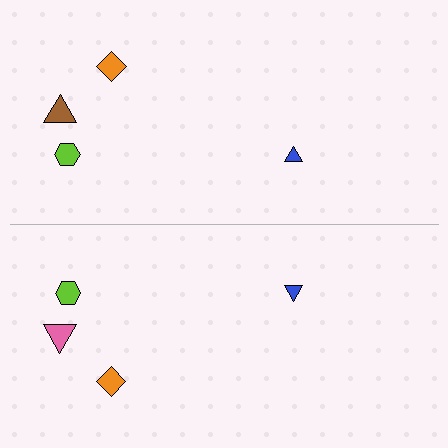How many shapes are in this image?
There are 8 shapes in this image.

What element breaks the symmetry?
The pink triangle on the bottom side breaks the symmetry — its mirror counterpart is brown.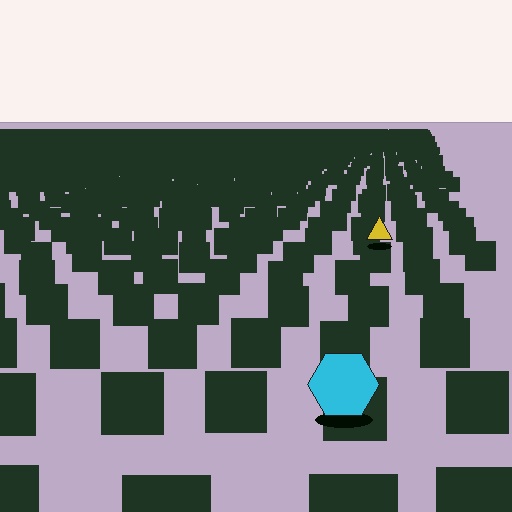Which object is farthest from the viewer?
The yellow triangle is farthest from the viewer. It appears smaller and the ground texture around it is denser.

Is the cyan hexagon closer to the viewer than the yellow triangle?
Yes. The cyan hexagon is closer — you can tell from the texture gradient: the ground texture is coarser near it.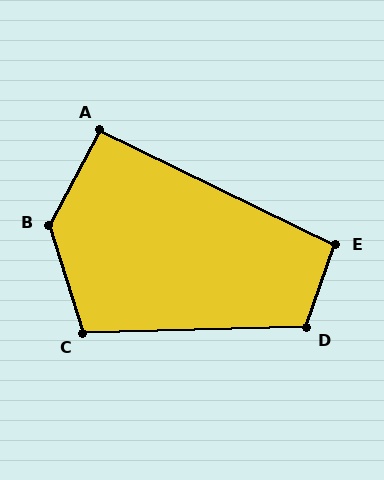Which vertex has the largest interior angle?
B, at approximately 135 degrees.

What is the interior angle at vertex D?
Approximately 111 degrees (obtuse).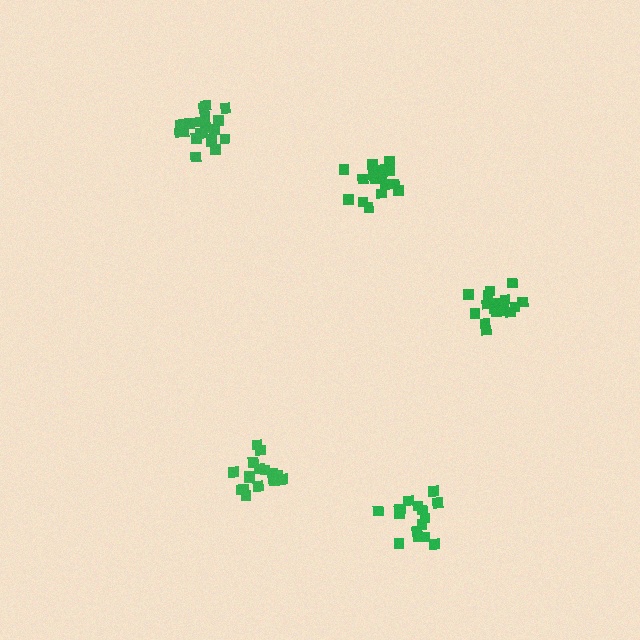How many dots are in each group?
Group 1: 17 dots, Group 2: 16 dots, Group 3: 16 dots, Group 4: 17 dots, Group 5: 21 dots (87 total).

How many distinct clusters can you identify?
There are 5 distinct clusters.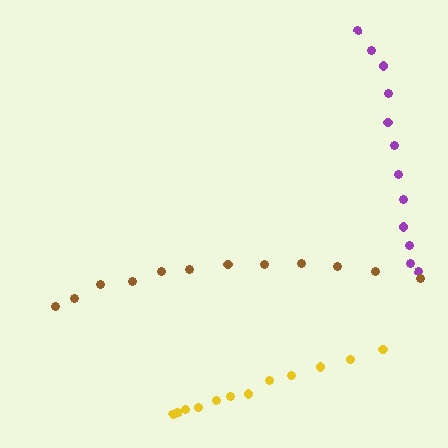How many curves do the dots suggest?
There are 3 distinct paths.